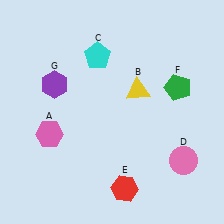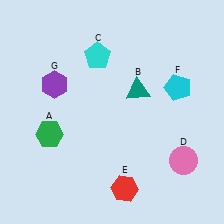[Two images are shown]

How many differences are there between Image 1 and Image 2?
There are 3 differences between the two images.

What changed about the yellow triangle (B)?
In Image 1, B is yellow. In Image 2, it changed to teal.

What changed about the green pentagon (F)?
In Image 1, F is green. In Image 2, it changed to cyan.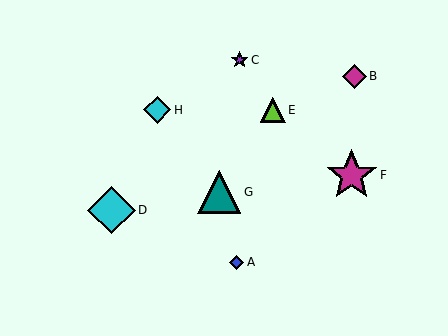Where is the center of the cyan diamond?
The center of the cyan diamond is at (157, 110).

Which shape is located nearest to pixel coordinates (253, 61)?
The purple star (labeled C) at (240, 60) is nearest to that location.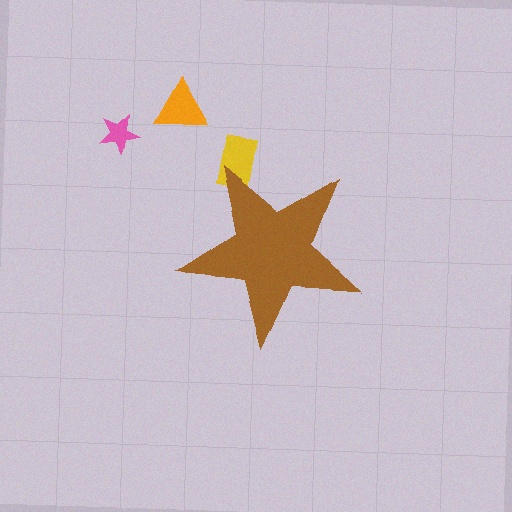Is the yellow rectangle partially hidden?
Yes, the yellow rectangle is partially hidden behind the brown star.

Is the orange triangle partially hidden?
No, the orange triangle is fully visible.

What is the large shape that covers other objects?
A brown star.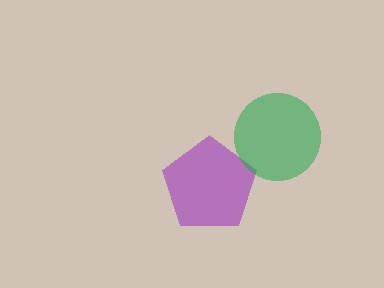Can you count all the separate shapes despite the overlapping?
Yes, there are 2 separate shapes.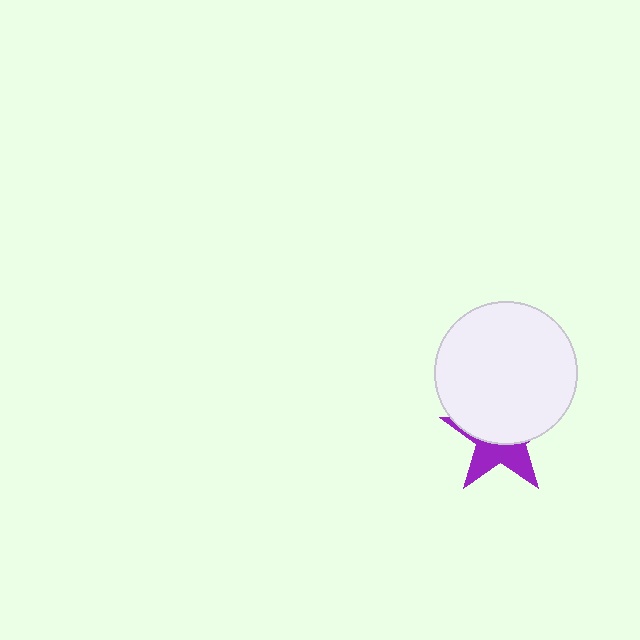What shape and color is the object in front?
The object in front is a white circle.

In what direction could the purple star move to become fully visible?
The purple star could move down. That would shift it out from behind the white circle entirely.